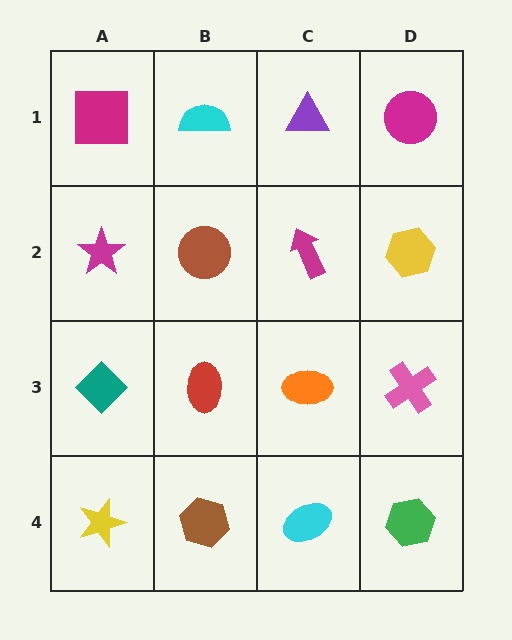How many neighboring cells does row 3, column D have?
3.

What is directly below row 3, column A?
A yellow star.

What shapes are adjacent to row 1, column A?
A magenta star (row 2, column A), a cyan semicircle (row 1, column B).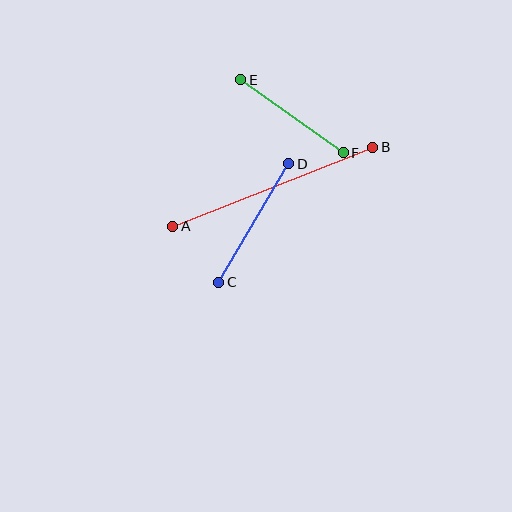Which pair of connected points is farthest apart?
Points A and B are farthest apart.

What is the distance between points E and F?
The distance is approximately 126 pixels.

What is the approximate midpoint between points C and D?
The midpoint is at approximately (254, 223) pixels.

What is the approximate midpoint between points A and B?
The midpoint is at approximately (273, 187) pixels.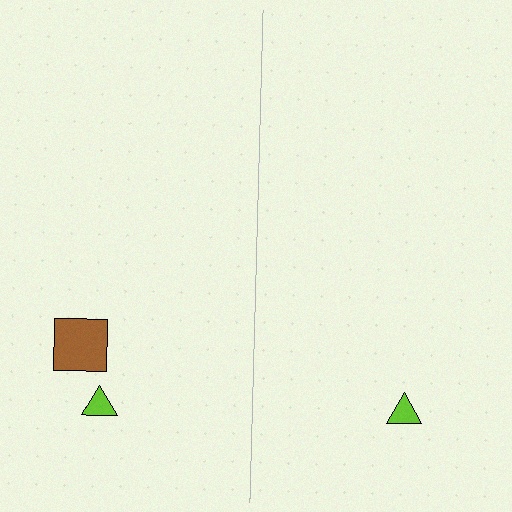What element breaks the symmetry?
A brown square is missing from the right side.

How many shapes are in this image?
There are 3 shapes in this image.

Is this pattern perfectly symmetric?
No, the pattern is not perfectly symmetric. A brown square is missing from the right side.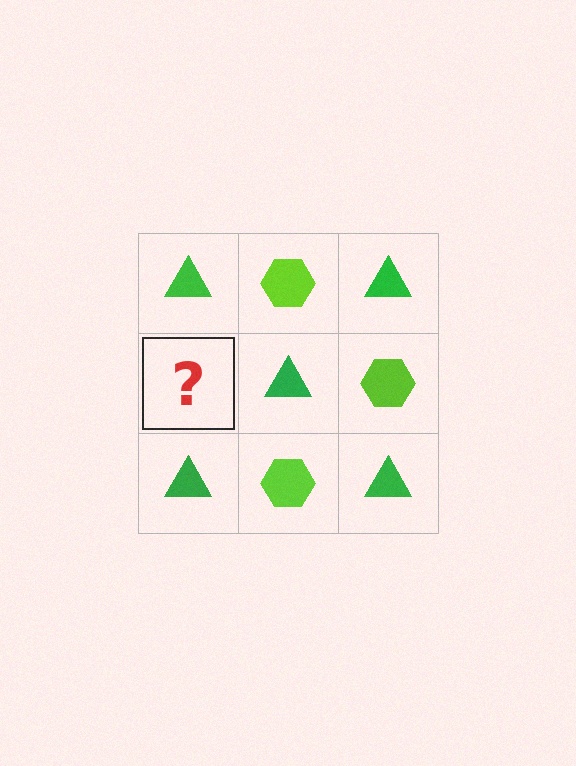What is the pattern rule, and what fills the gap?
The rule is that it alternates green triangle and lime hexagon in a checkerboard pattern. The gap should be filled with a lime hexagon.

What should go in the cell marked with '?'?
The missing cell should contain a lime hexagon.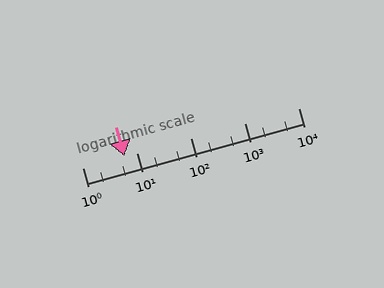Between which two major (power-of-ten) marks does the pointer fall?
The pointer is between 1 and 10.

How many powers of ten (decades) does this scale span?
The scale spans 4 decades, from 1 to 10000.